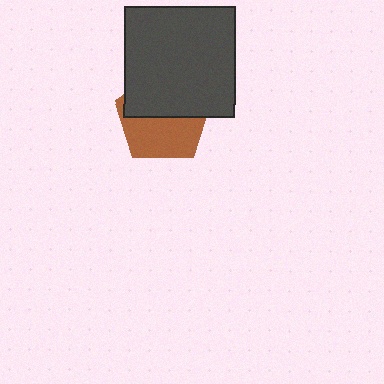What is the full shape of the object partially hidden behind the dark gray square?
The partially hidden object is a brown pentagon.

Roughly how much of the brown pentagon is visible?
About half of it is visible (roughly 50%).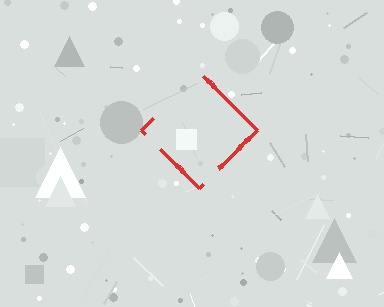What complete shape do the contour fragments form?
The contour fragments form a diamond.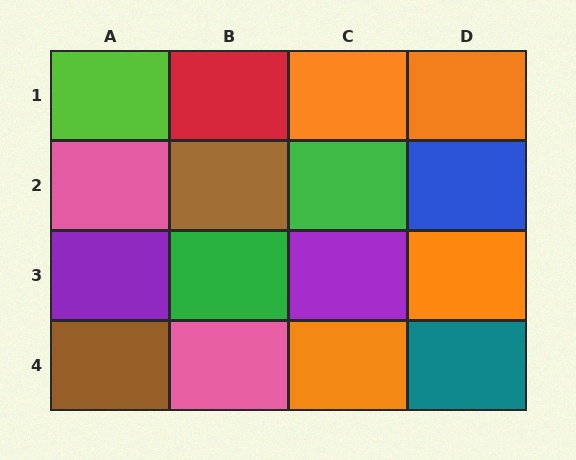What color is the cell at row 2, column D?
Blue.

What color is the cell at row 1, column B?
Red.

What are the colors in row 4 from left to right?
Brown, pink, orange, teal.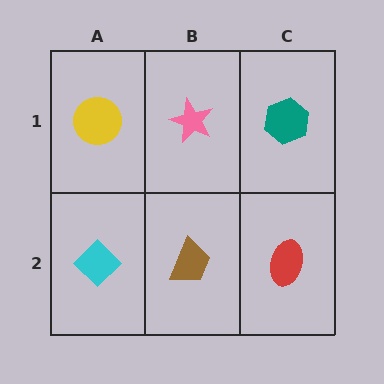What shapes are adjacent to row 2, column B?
A pink star (row 1, column B), a cyan diamond (row 2, column A), a red ellipse (row 2, column C).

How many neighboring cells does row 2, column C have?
2.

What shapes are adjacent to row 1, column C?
A red ellipse (row 2, column C), a pink star (row 1, column B).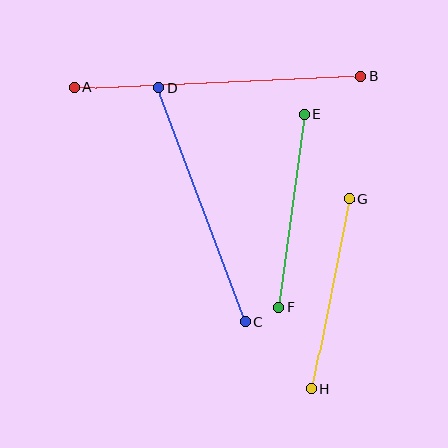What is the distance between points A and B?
The distance is approximately 287 pixels.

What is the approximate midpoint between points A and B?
The midpoint is at approximately (217, 82) pixels.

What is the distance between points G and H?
The distance is approximately 194 pixels.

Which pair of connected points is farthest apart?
Points A and B are farthest apart.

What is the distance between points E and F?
The distance is approximately 195 pixels.